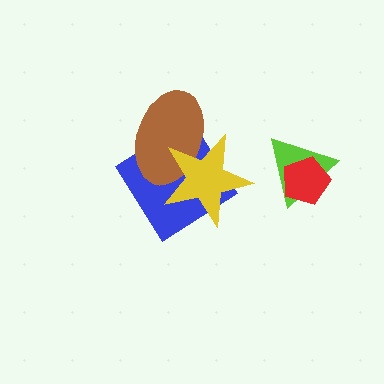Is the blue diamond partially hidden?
Yes, it is partially covered by another shape.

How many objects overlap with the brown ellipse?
2 objects overlap with the brown ellipse.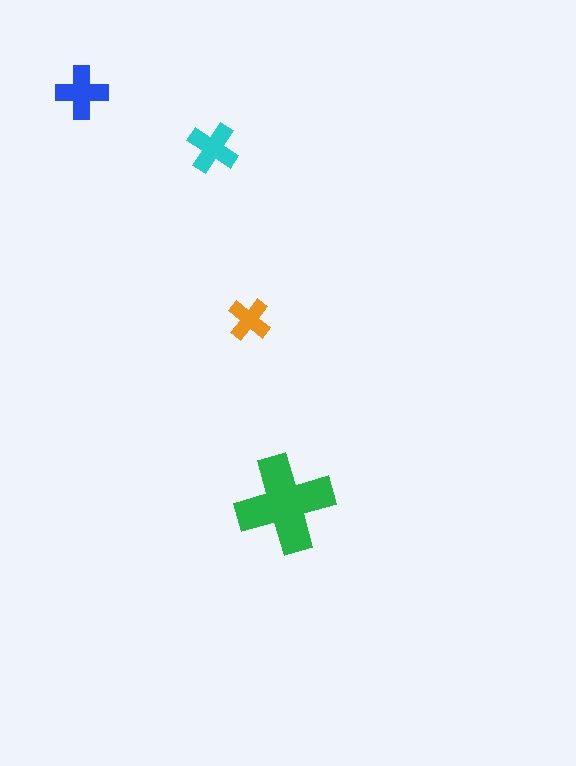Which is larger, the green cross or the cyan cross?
The green one.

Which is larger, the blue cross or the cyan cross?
The blue one.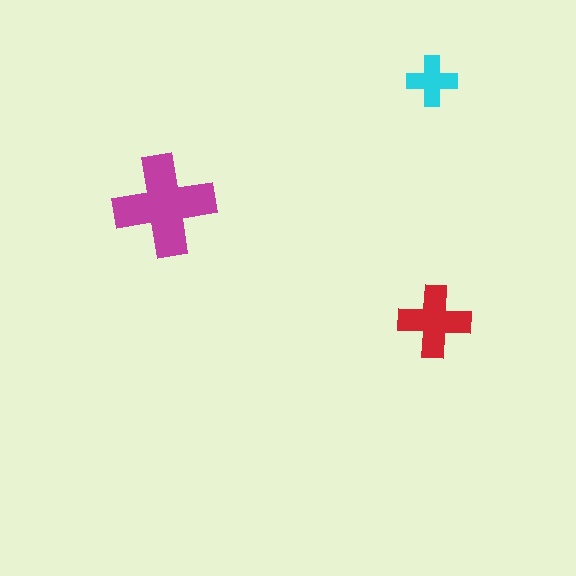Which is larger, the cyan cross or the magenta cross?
The magenta one.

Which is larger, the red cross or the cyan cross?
The red one.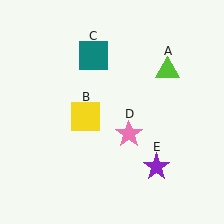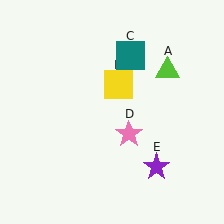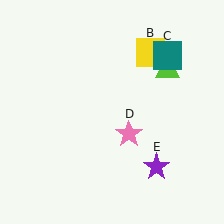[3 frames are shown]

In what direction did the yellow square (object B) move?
The yellow square (object B) moved up and to the right.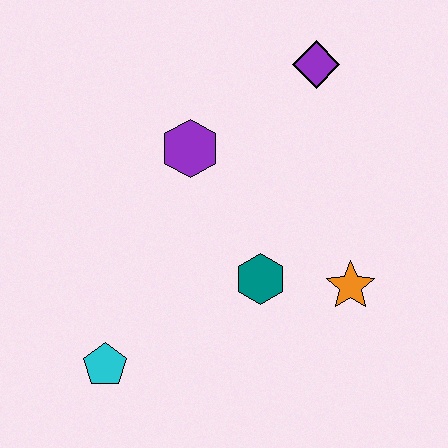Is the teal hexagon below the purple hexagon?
Yes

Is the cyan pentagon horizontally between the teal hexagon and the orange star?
No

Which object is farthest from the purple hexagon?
The cyan pentagon is farthest from the purple hexagon.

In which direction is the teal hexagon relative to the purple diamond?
The teal hexagon is below the purple diamond.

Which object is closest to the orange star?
The teal hexagon is closest to the orange star.